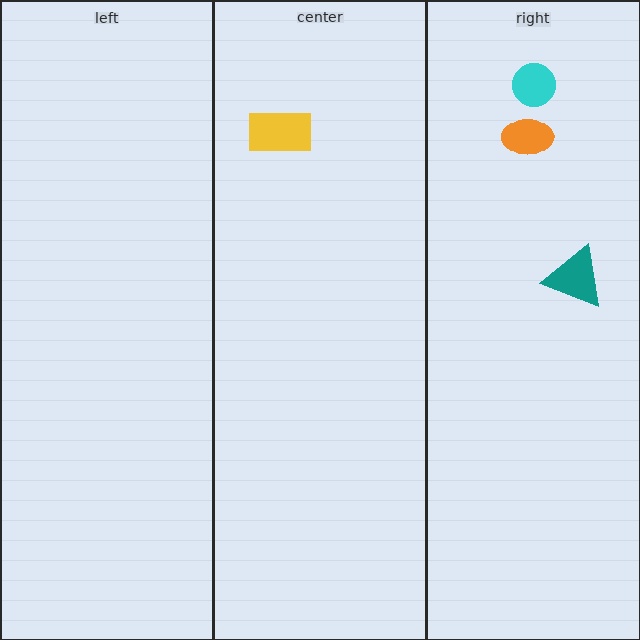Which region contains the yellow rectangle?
The center region.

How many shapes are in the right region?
3.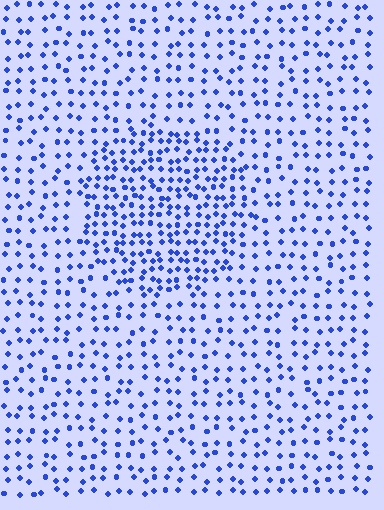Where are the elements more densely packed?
The elements are more densely packed inside the circle boundary.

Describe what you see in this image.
The image contains small blue elements arranged at two different densities. A circle-shaped region is visible where the elements are more densely packed than the surrounding area.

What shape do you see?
I see a circle.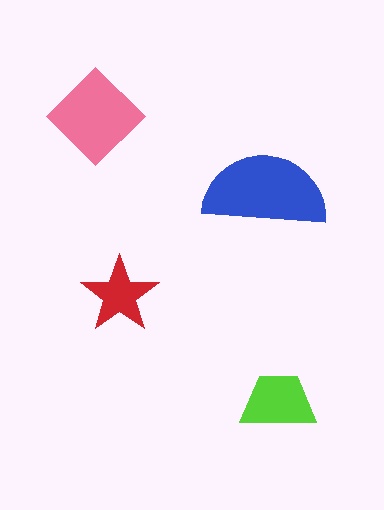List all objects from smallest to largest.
The red star, the lime trapezoid, the pink diamond, the blue semicircle.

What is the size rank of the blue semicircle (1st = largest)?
1st.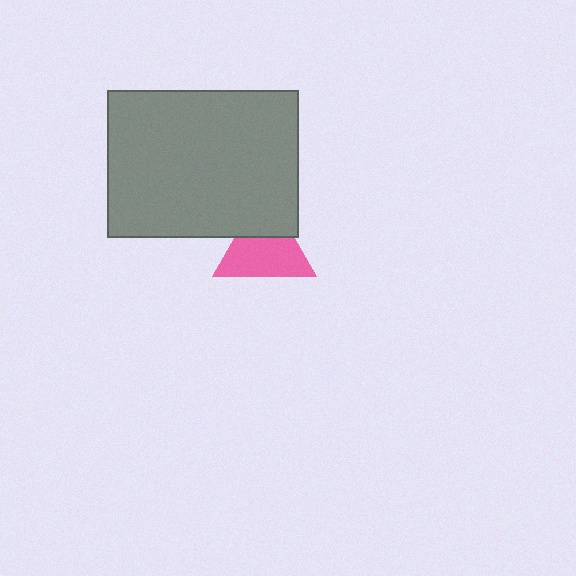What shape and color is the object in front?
The object in front is a gray rectangle.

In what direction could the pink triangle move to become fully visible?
The pink triangle could move down. That would shift it out from behind the gray rectangle entirely.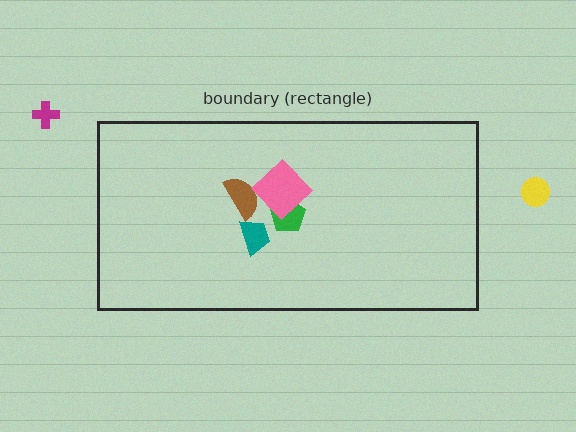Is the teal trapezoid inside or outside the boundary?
Inside.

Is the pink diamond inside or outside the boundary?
Inside.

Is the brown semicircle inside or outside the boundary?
Inside.